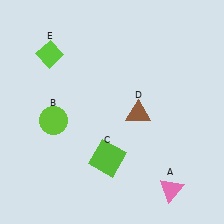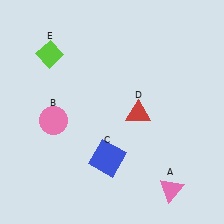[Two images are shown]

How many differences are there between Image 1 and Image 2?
There are 3 differences between the two images.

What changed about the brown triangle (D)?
In Image 1, D is brown. In Image 2, it changed to red.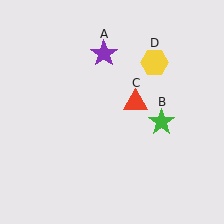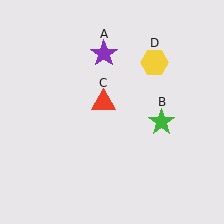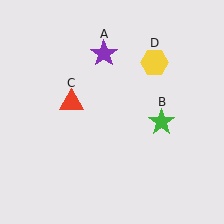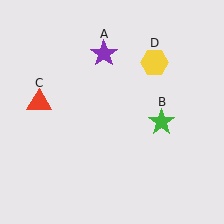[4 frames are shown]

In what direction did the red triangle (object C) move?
The red triangle (object C) moved left.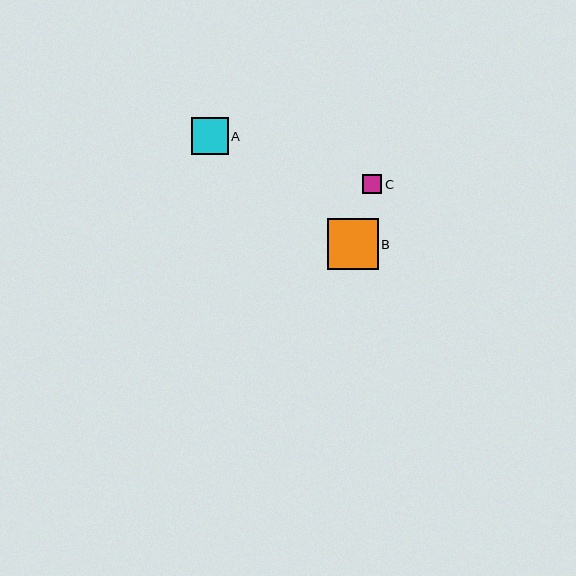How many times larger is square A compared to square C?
Square A is approximately 1.9 times the size of square C.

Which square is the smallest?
Square C is the smallest with a size of approximately 20 pixels.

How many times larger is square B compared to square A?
Square B is approximately 1.4 times the size of square A.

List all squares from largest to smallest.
From largest to smallest: B, A, C.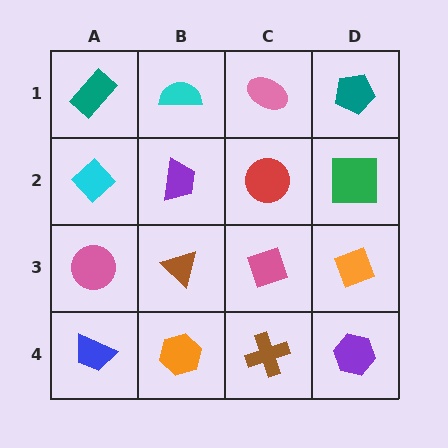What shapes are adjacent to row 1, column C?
A red circle (row 2, column C), a cyan semicircle (row 1, column B), a teal pentagon (row 1, column D).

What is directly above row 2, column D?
A teal pentagon.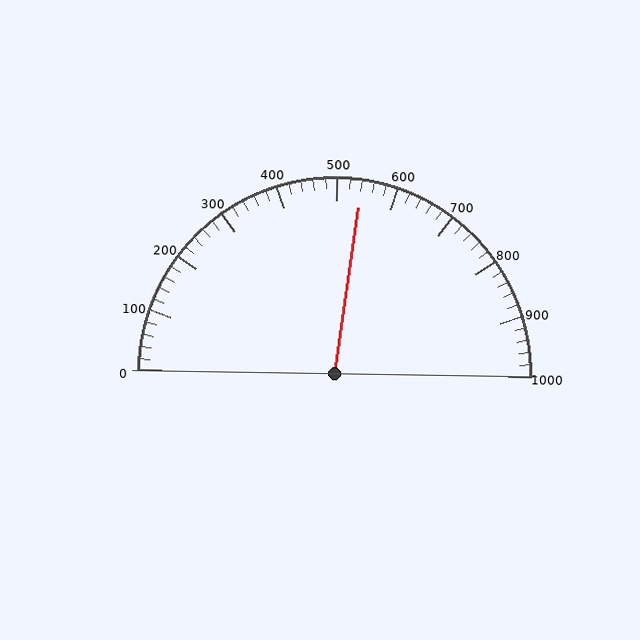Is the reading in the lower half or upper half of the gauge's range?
The reading is in the upper half of the range (0 to 1000).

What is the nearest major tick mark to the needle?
The nearest major tick mark is 500.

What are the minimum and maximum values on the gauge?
The gauge ranges from 0 to 1000.